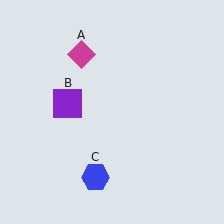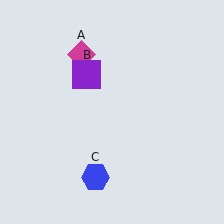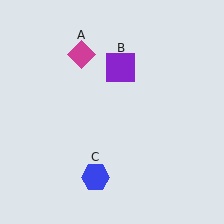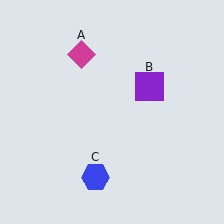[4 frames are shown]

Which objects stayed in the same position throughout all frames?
Magenta diamond (object A) and blue hexagon (object C) remained stationary.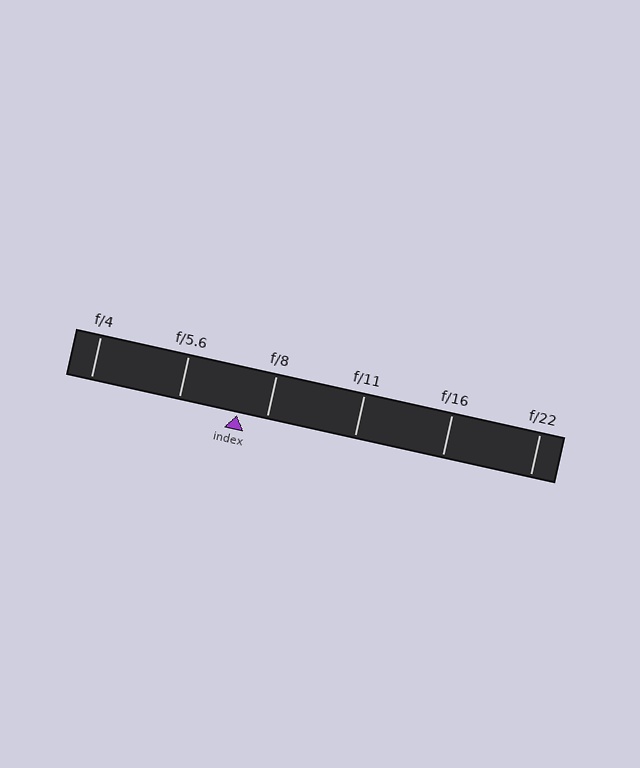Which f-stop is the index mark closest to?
The index mark is closest to f/8.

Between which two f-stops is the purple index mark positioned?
The index mark is between f/5.6 and f/8.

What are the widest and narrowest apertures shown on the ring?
The widest aperture shown is f/4 and the narrowest is f/22.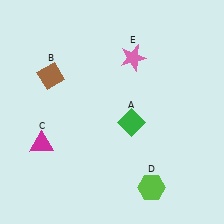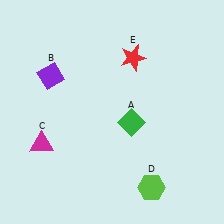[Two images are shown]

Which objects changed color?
B changed from brown to purple. E changed from pink to red.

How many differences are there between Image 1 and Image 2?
There are 2 differences between the two images.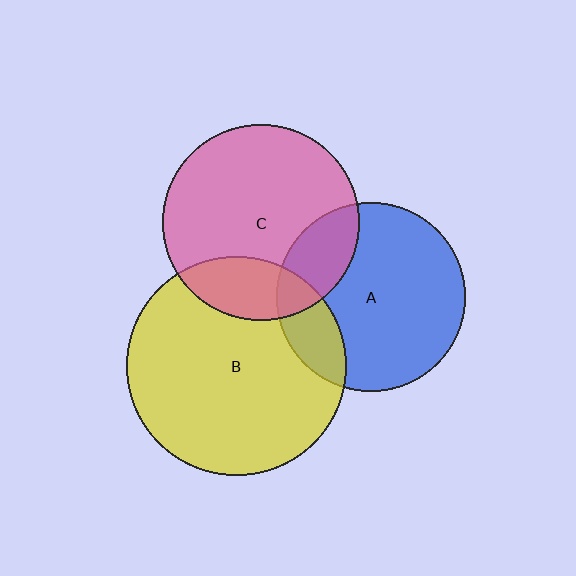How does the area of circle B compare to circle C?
Approximately 1.2 times.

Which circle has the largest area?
Circle B (yellow).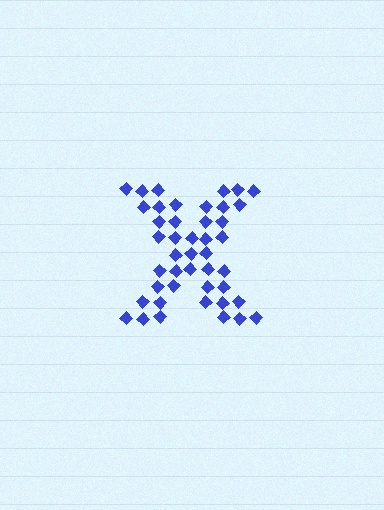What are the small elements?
The small elements are diamonds.